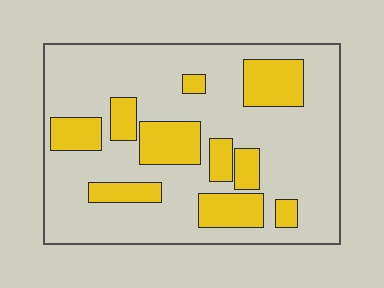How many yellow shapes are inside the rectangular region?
10.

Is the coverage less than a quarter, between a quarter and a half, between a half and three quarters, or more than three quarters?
Between a quarter and a half.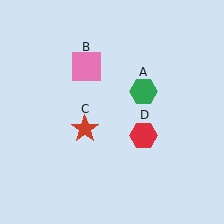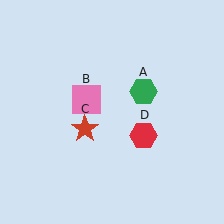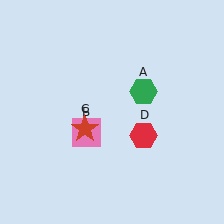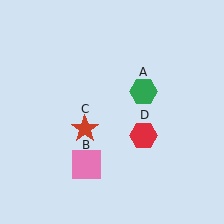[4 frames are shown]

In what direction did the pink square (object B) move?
The pink square (object B) moved down.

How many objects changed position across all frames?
1 object changed position: pink square (object B).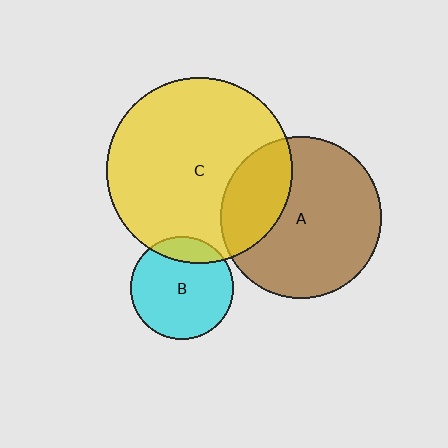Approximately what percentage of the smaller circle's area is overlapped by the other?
Approximately 15%.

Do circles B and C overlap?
Yes.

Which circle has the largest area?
Circle C (yellow).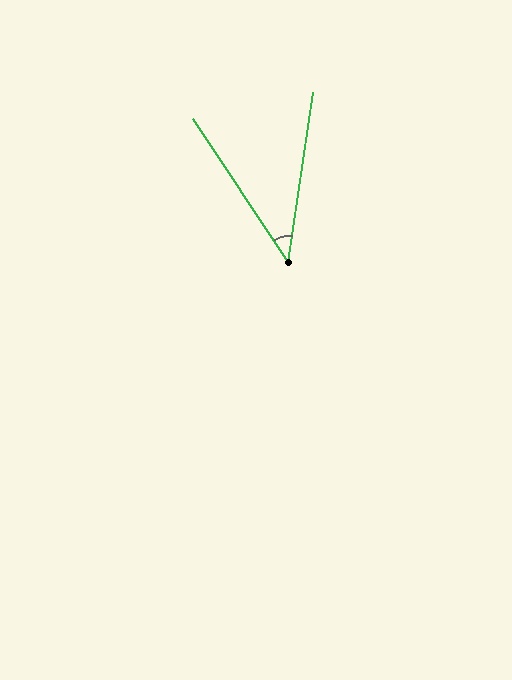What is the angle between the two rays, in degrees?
Approximately 42 degrees.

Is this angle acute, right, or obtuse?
It is acute.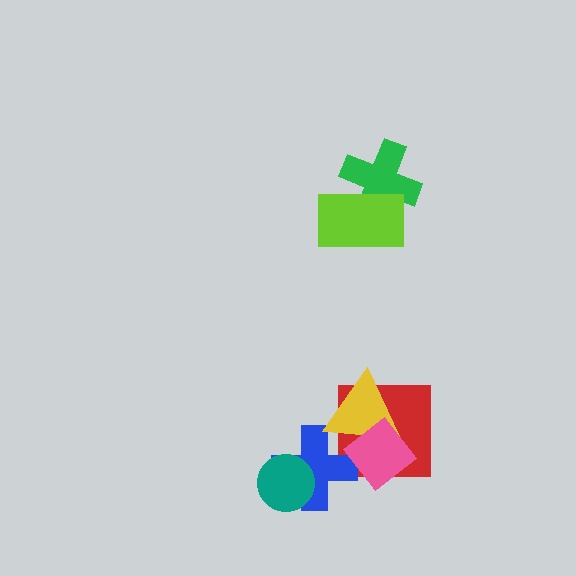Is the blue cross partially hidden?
Yes, it is partially covered by another shape.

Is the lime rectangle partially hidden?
No, no other shape covers it.